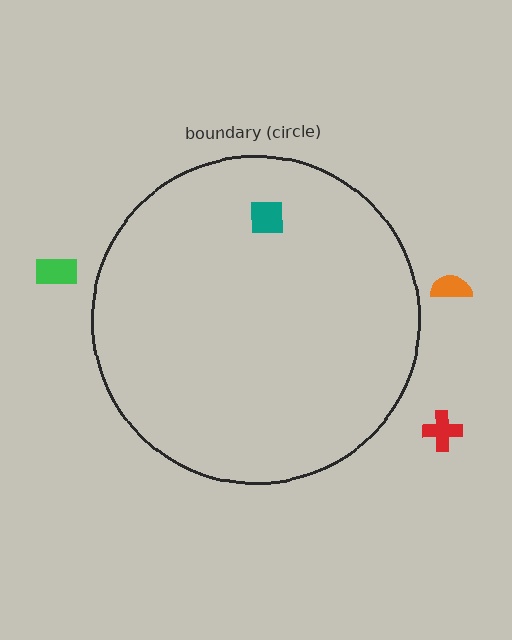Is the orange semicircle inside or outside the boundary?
Outside.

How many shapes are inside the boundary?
1 inside, 3 outside.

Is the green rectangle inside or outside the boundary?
Outside.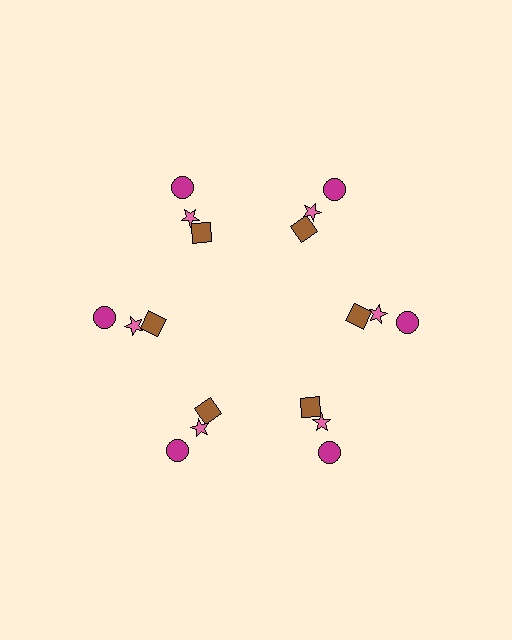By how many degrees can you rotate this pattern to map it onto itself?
The pattern maps onto itself every 60 degrees of rotation.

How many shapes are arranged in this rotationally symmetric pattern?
There are 18 shapes, arranged in 6 groups of 3.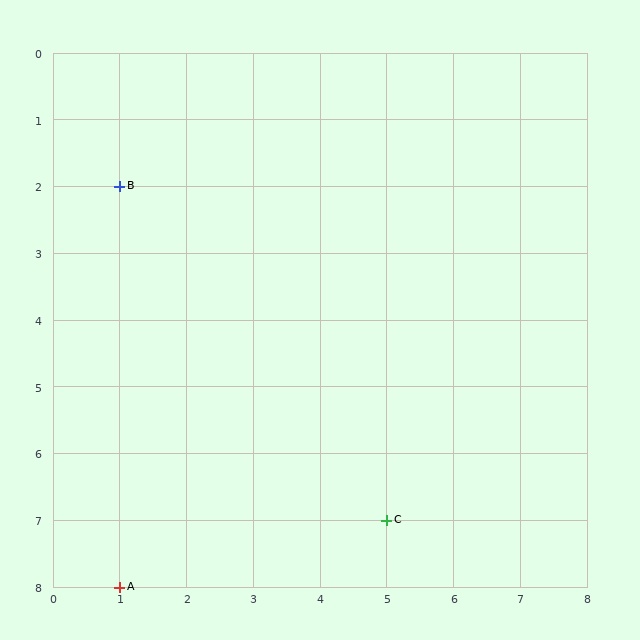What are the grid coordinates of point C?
Point C is at grid coordinates (5, 7).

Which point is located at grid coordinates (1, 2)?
Point B is at (1, 2).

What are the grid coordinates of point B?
Point B is at grid coordinates (1, 2).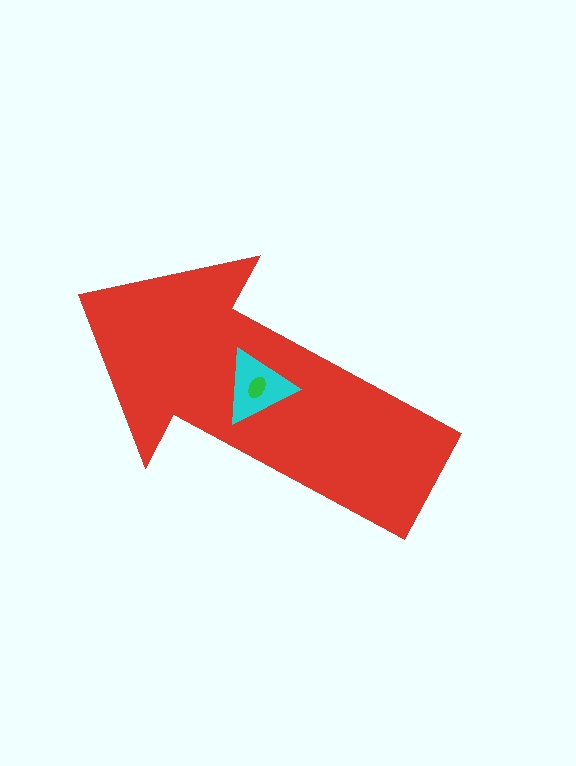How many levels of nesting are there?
3.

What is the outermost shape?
The red arrow.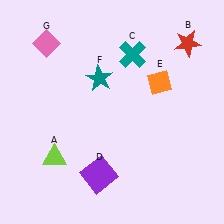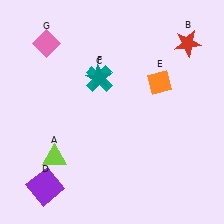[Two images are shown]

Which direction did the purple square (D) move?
The purple square (D) moved left.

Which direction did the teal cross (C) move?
The teal cross (C) moved left.